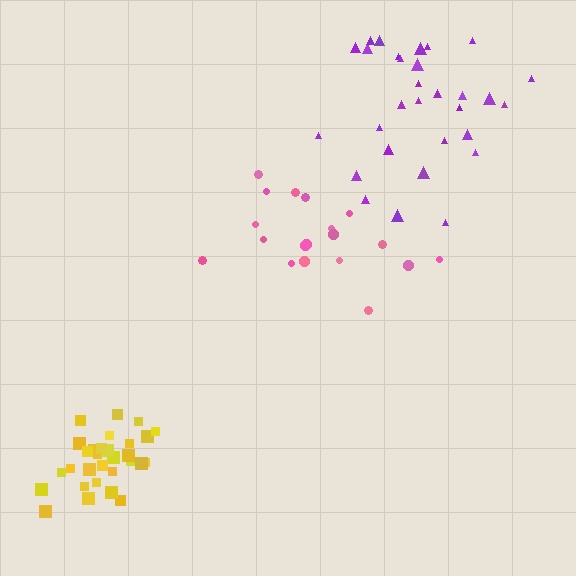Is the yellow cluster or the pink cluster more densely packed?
Yellow.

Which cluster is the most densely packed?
Yellow.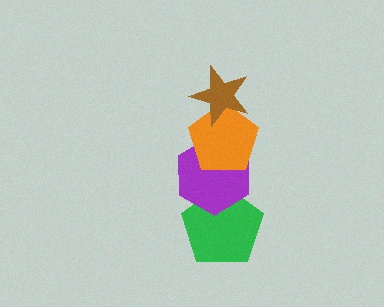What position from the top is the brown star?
The brown star is 1st from the top.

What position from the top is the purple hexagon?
The purple hexagon is 3rd from the top.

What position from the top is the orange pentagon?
The orange pentagon is 2nd from the top.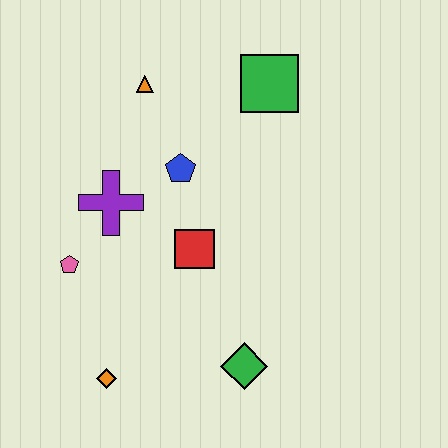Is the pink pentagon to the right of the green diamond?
No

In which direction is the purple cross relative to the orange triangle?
The purple cross is below the orange triangle.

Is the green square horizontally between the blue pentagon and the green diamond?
No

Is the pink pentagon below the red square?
Yes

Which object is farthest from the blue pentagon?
The orange diamond is farthest from the blue pentagon.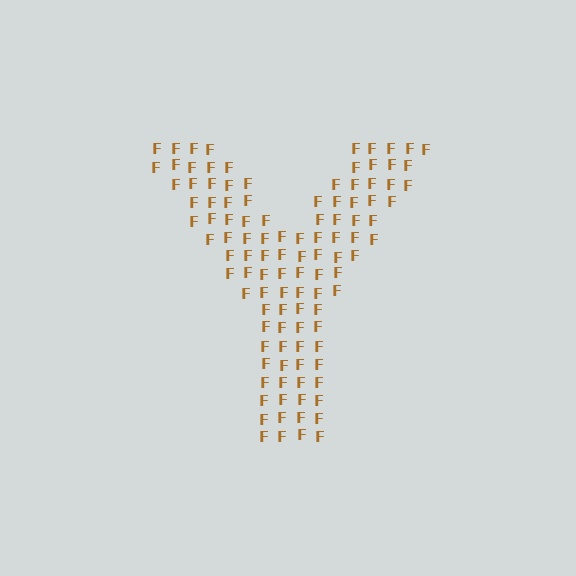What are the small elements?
The small elements are letter F's.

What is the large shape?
The large shape is the letter Y.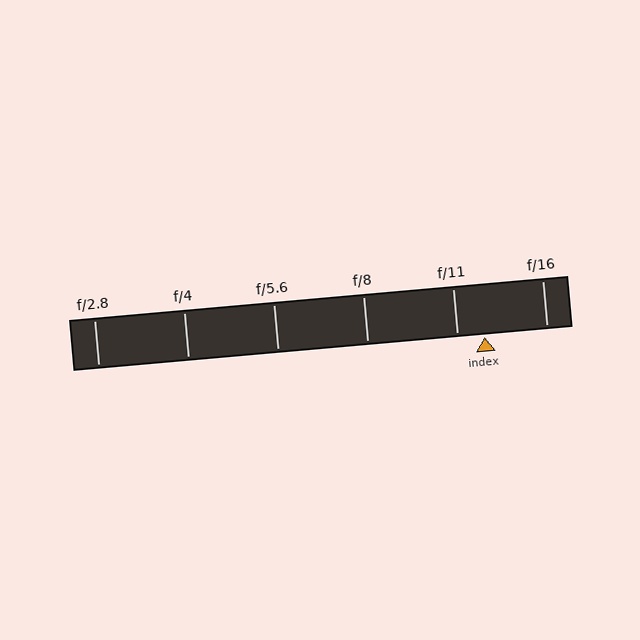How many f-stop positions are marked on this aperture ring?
There are 6 f-stop positions marked.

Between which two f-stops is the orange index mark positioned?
The index mark is between f/11 and f/16.